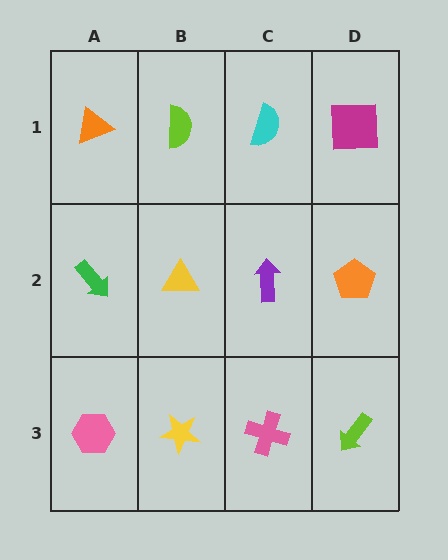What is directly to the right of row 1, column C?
A magenta square.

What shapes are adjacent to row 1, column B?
A yellow triangle (row 2, column B), an orange triangle (row 1, column A), a cyan semicircle (row 1, column C).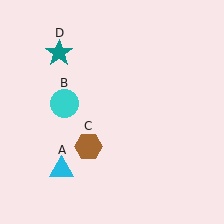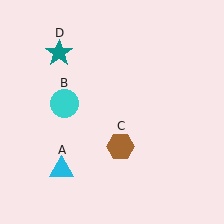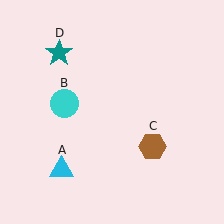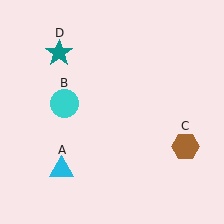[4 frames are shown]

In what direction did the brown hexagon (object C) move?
The brown hexagon (object C) moved right.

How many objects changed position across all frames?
1 object changed position: brown hexagon (object C).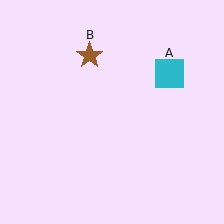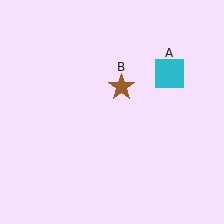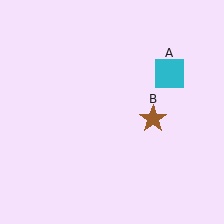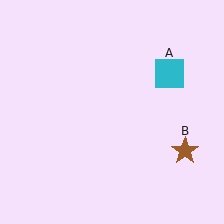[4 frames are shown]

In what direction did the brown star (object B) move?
The brown star (object B) moved down and to the right.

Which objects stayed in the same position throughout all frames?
Cyan square (object A) remained stationary.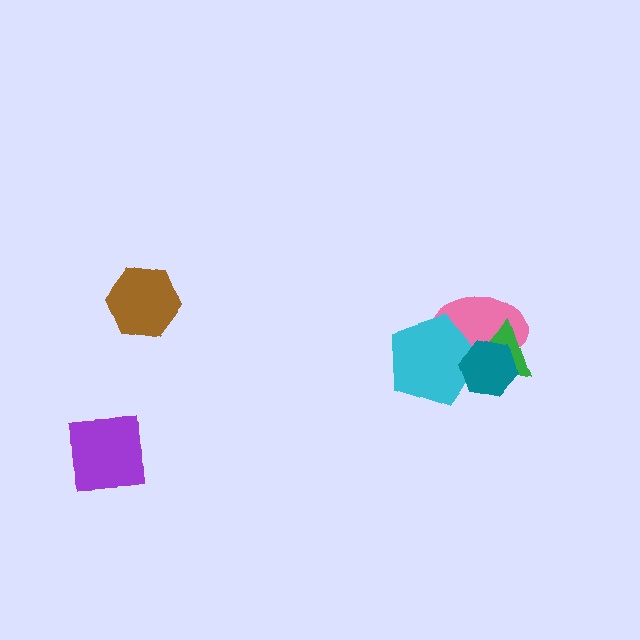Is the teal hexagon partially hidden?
No, no other shape covers it.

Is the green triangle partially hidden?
Yes, it is partially covered by another shape.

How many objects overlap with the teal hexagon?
3 objects overlap with the teal hexagon.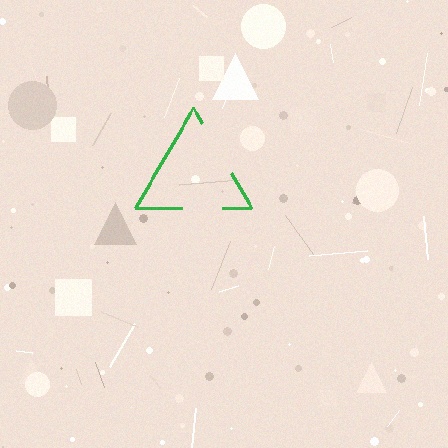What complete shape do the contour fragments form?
The contour fragments form a triangle.